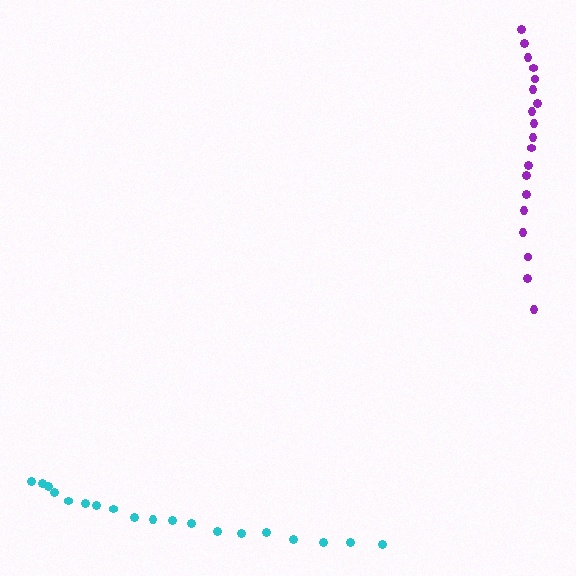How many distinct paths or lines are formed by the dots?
There are 2 distinct paths.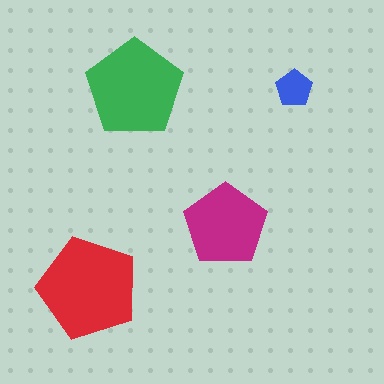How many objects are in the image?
There are 4 objects in the image.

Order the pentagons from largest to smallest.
the red one, the green one, the magenta one, the blue one.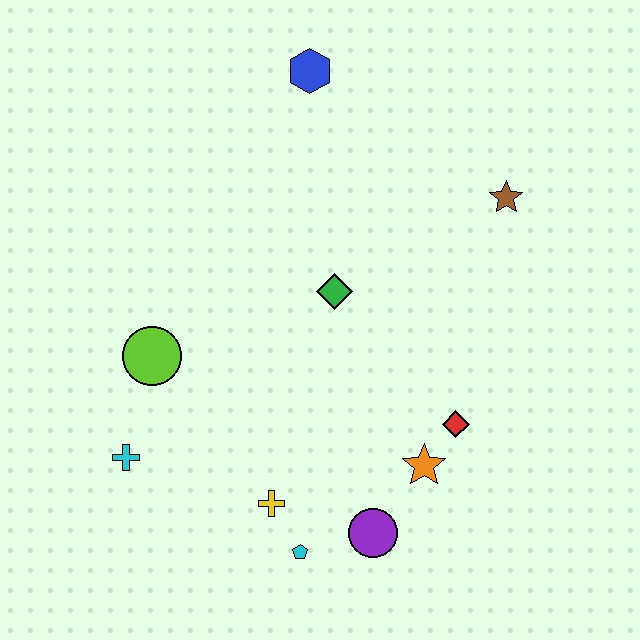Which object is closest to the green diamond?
The red diamond is closest to the green diamond.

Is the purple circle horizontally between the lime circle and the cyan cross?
No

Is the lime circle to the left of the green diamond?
Yes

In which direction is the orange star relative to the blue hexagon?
The orange star is below the blue hexagon.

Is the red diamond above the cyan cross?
Yes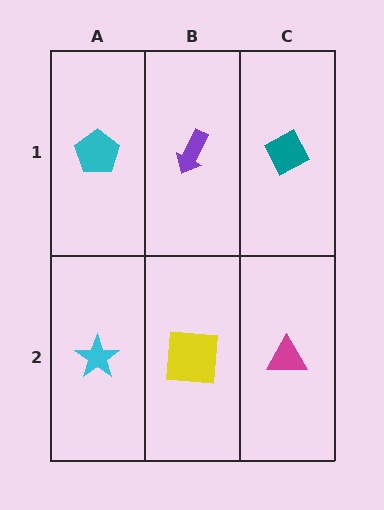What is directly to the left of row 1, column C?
A purple arrow.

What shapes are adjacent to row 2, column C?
A teal diamond (row 1, column C), a yellow square (row 2, column B).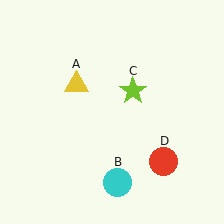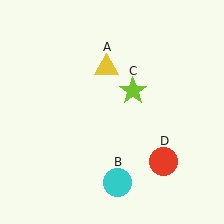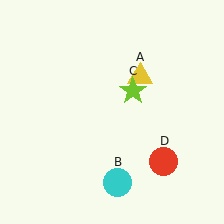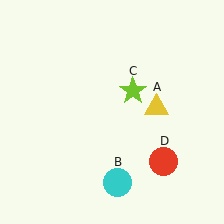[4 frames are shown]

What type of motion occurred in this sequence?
The yellow triangle (object A) rotated clockwise around the center of the scene.